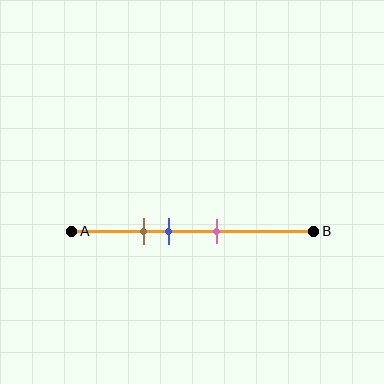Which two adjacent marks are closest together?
The brown and blue marks are the closest adjacent pair.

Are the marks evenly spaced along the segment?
Yes, the marks are approximately evenly spaced.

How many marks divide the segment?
There are 3 marks dividing the segment.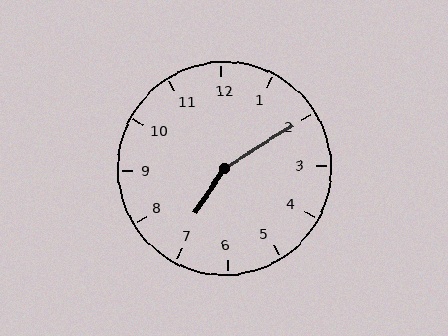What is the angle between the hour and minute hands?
Approximately 155 degrees.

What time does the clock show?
7:10.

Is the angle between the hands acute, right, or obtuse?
It is obtuse.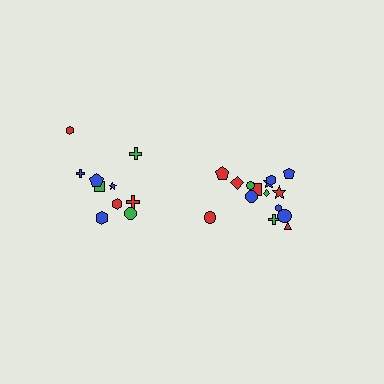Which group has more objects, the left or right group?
The right group.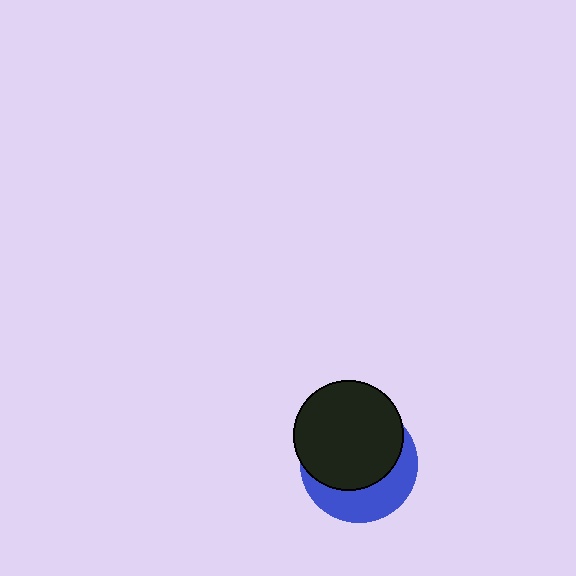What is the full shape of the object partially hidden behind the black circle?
The partially hidden object is a blue circle.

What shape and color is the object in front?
The object in front is a black circle.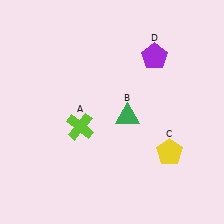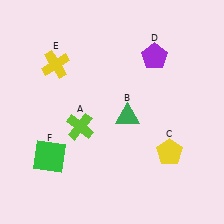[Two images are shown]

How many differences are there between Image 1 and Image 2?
There are 2 differences between the two images.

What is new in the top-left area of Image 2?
A yellow cross (E) was added in the top-left area of Image 2.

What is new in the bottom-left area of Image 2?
A green square (F) was added in the bottom-left area of Image 2.